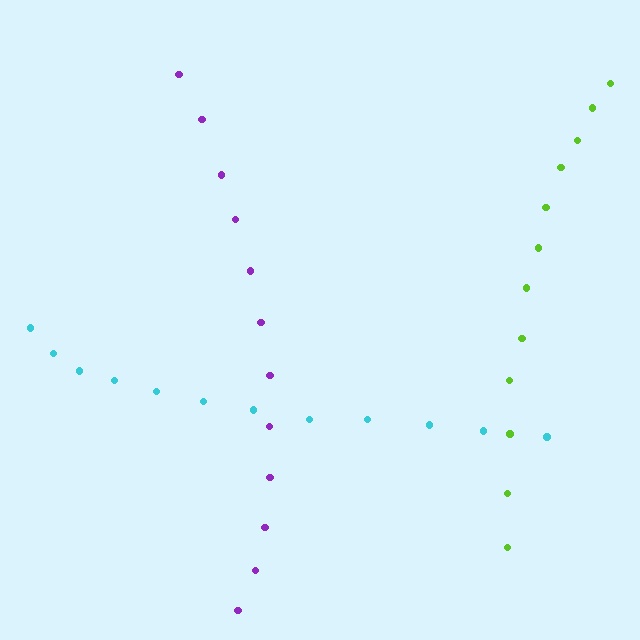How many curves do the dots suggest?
There are 3 distinct paths.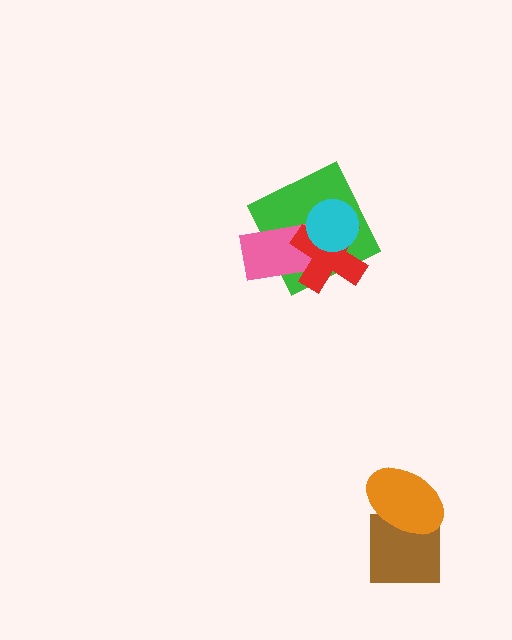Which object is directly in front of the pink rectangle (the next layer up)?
The red cross is directly in front of the pink rectangle.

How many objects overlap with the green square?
3 objects overlap with the green square.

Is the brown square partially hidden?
Yes, it is partially covered by another shape.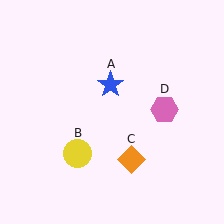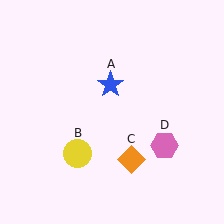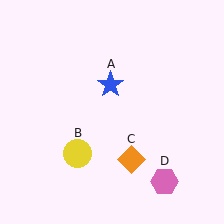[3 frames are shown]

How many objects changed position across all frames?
1 object changed position: pink hexagon (object D).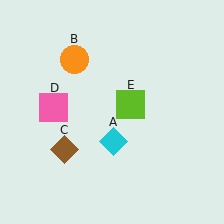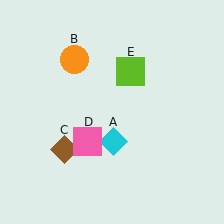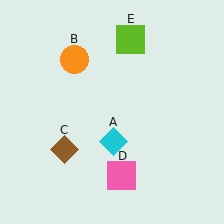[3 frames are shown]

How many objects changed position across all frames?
2 objects changed position: pink square (object D), lime square (object E).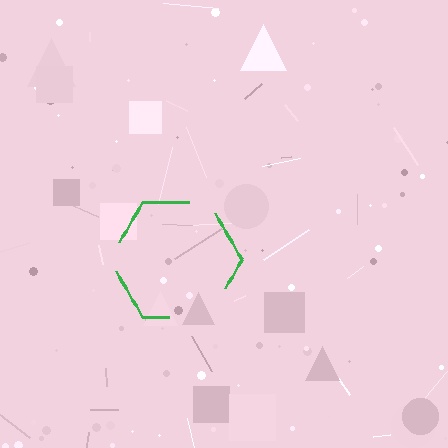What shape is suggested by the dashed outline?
The dashed outline suggests a hexagon.